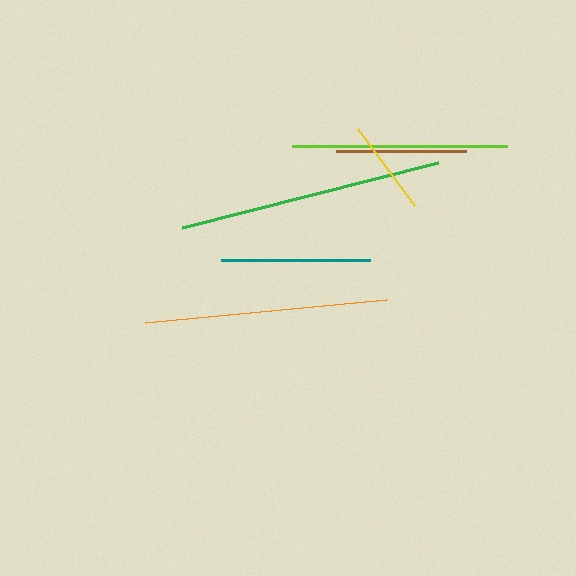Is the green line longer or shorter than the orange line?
The green line is longer than the orange line.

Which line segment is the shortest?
The yellow line is the shortest at approximately 96 pixels.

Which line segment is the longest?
The green line is the longest at approximately 264 pixels.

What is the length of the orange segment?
The orange segment is approximately 241 pixels long.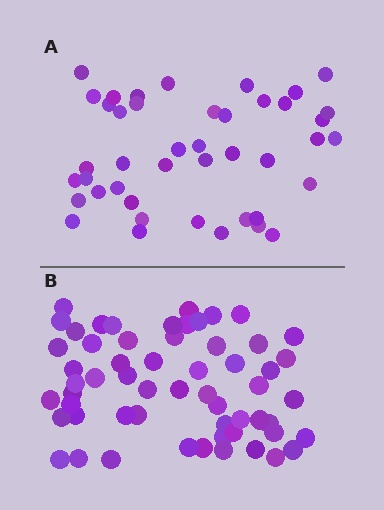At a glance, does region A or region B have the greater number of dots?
Region B (the bottom region) has more dots.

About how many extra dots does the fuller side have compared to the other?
Region B has approximately 15 more dots than region A.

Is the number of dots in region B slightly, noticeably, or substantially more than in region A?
Region B has noticeably more, but not dramatically so. The ratio is roughly 1.3 to 1.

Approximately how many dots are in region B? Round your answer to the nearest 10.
About 60 dots. (The exact count is 58, which rounds to 60.)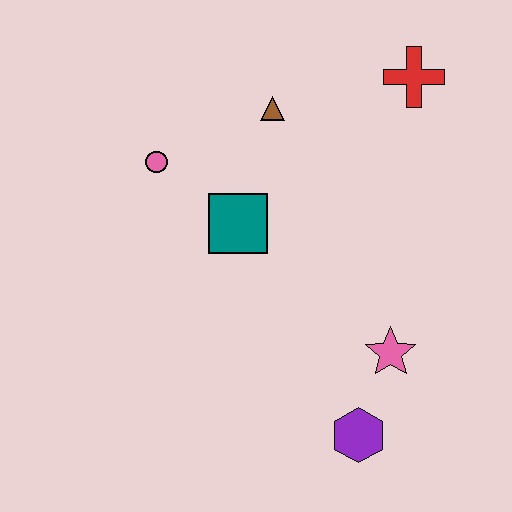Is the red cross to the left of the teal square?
No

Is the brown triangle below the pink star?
No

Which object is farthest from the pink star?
The pink circle is farthest from the pink star.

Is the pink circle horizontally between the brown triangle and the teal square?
No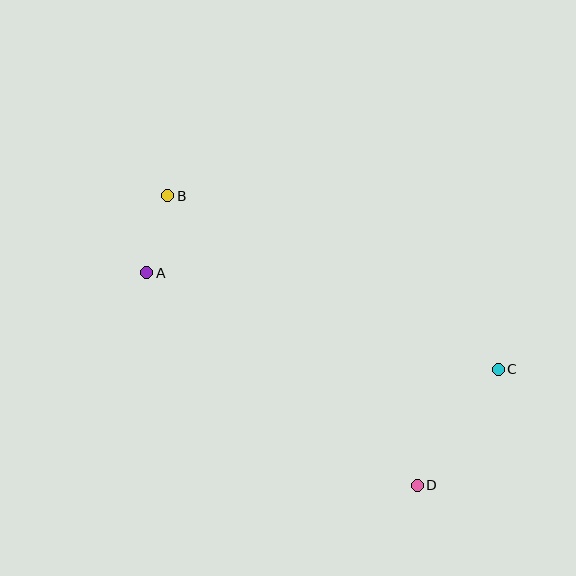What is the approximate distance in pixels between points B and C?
The distance between B and C is approximately 373 pixels.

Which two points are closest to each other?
Points A and B are closest to each other.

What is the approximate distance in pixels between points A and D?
The distance between A and D is approximately 344 pixels.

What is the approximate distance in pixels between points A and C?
The distance between A and C is approximately 365 pixels.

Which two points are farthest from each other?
Points B and D are farthest from each other.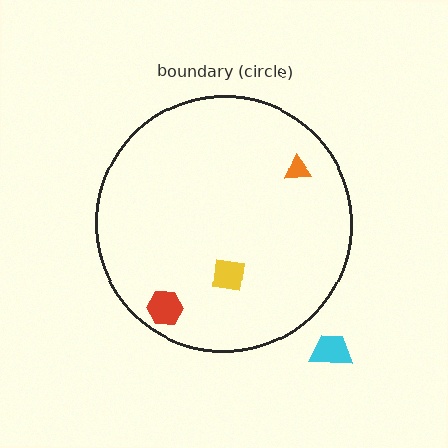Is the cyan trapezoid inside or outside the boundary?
Outside.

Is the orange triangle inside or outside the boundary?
Inside.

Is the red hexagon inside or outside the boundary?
Inside.